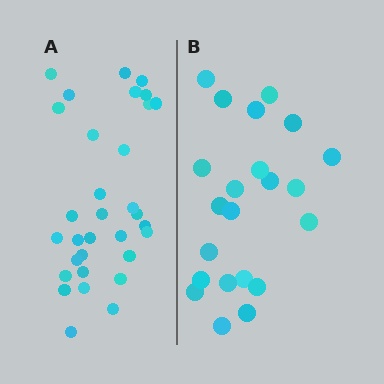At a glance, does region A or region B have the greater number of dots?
Region A (the left region) has more dots.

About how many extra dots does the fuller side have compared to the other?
Region A has roughly 10 or so more dots than region B.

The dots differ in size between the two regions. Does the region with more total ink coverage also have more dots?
No. Region B has more total ink coverage because its dots are larger, but region A actually contains more individual dots. Total area can be misleading — the number of items is what matters here.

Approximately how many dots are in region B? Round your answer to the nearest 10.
About 20 dots. (The exact count is 22, which rounds to 20.)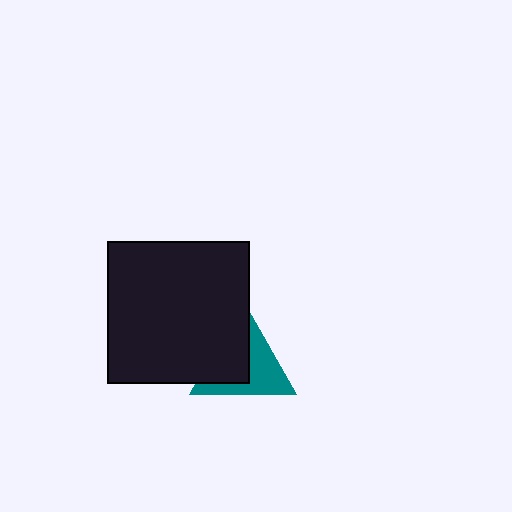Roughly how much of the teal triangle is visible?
About half of it is visible (roughly 52%).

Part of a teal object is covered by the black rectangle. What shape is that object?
It is a triangle.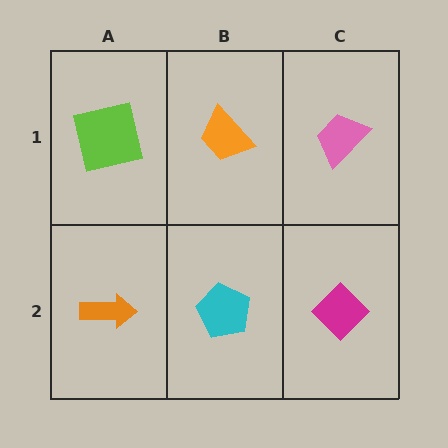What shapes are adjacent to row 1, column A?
An orange arrow (row 2, column A), an orange trapezoid (row 1, column B).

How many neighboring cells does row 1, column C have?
2.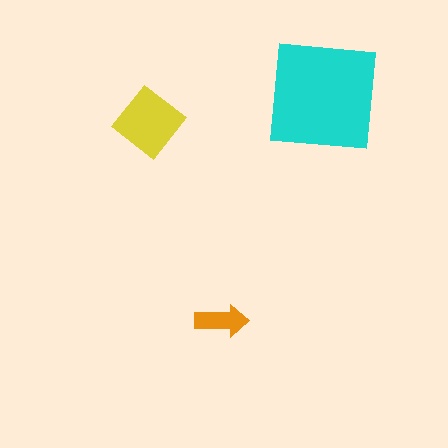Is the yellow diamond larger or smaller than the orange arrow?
Larger.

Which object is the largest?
The cyan square.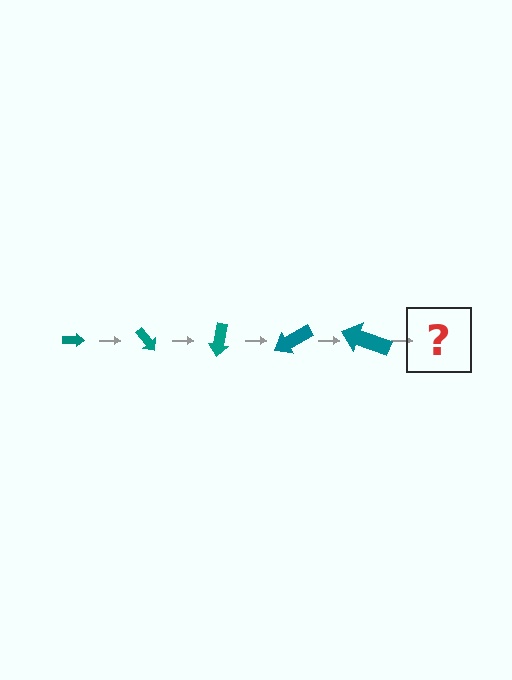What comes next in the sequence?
The next element should be an arrow, larger than the previous one and rotated 250 degrees from the start.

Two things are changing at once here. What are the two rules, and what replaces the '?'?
The two rules are that the arrow grows larger each step and it rotates 50 degrees each step. The '?' should be an arrow, larger than the previous one and rotated 250 degrees from the start.